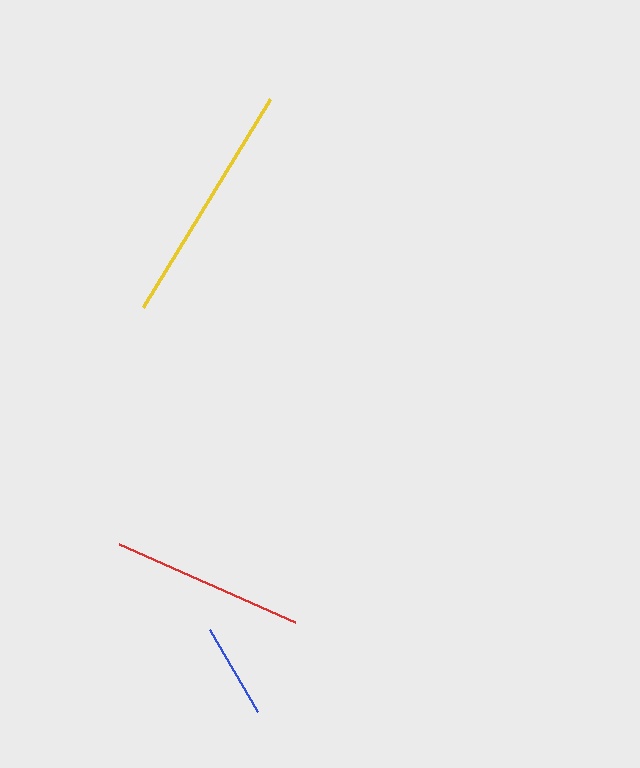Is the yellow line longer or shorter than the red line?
The yellow line is longer than the red line.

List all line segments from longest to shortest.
From longest to shortest: yellow, red, blue.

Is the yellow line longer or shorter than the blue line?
The yellow line is longer than the blue line.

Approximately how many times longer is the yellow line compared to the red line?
The yellow line is approximately 1.3 times the length of the red line.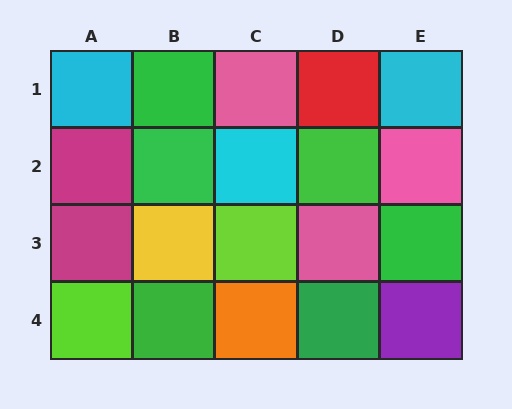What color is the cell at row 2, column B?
Green.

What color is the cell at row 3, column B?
Yellow.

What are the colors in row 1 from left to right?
Cyan, green, pink, red, cyan.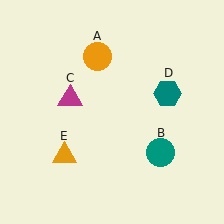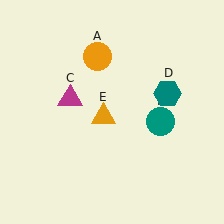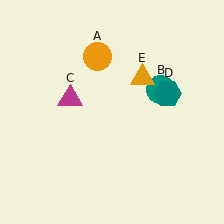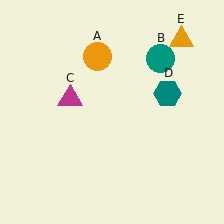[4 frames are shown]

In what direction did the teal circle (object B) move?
The teal circle (object B) moved up.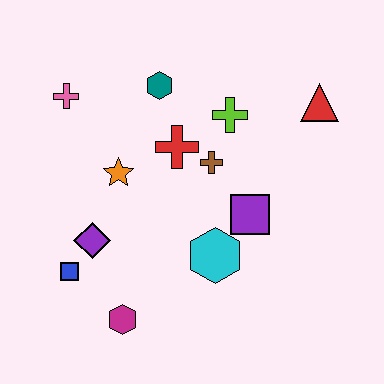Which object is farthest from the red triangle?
The blue square is farthest from the red triangle.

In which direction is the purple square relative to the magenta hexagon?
The purple square is to the right of the magenta hexagon.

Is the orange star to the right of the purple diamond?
Yes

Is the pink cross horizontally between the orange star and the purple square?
No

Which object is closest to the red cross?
The brown cross is closest to the red cross.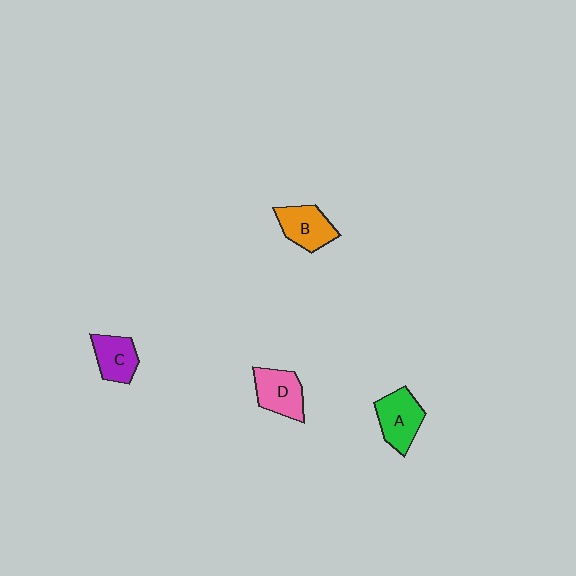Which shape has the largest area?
Shape A (green).